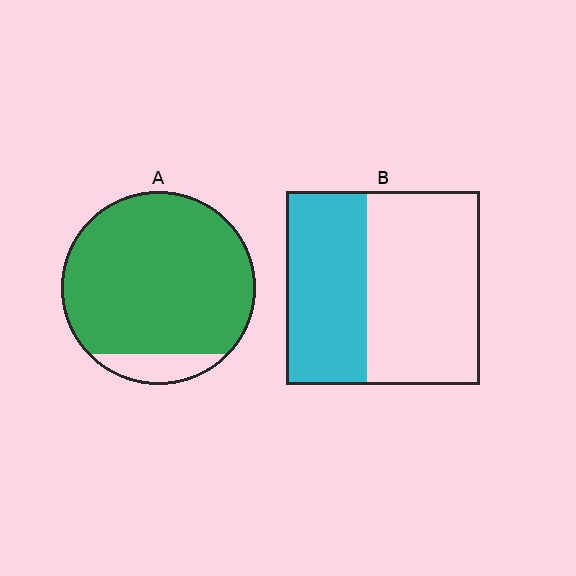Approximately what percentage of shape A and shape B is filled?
A is approximately 90% and B is approximately 40%.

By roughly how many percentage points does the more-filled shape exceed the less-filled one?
By roughly 50 percentage points (A over B).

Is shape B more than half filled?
No.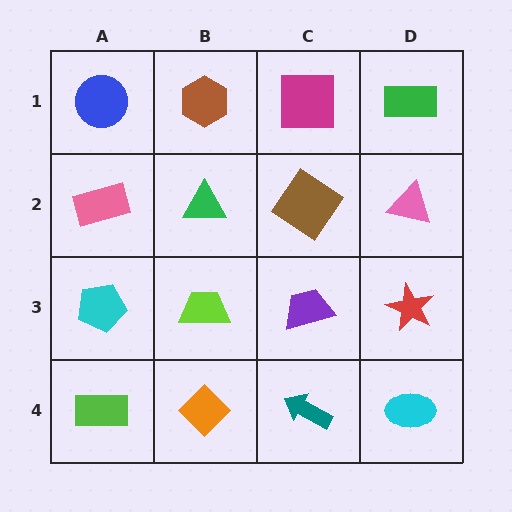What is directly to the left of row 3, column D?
A purple trapezoid.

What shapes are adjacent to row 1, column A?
A pink rectangle (row 2, column A), a brown hexagon (row 1, column B).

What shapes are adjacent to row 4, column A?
A cyan pentagon (row 3, column A), an orange diamond (row 4, column B).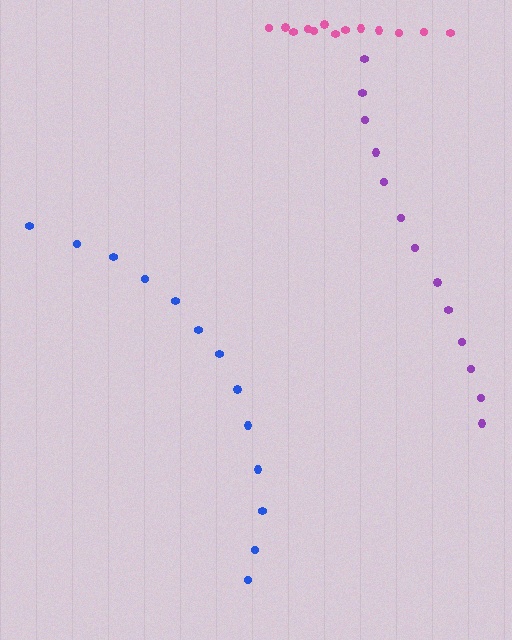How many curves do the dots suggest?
There are 3 distinct paths.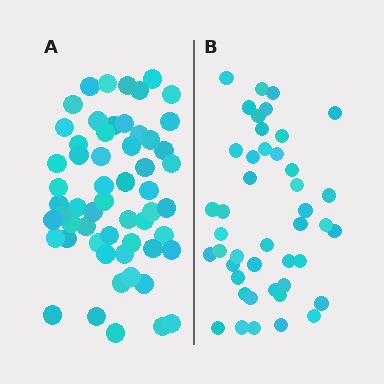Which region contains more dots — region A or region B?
Region A (the left region) has more dots.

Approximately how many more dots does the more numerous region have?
Region A has approximately 15 more dots than region B.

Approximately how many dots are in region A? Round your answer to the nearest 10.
About 60 dots. (The exact count is 57, which rounds to 60.)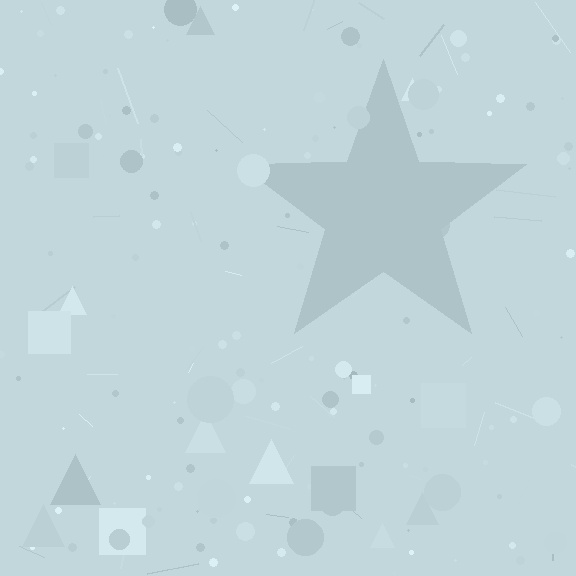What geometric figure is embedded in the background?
A star is embedded in the background.